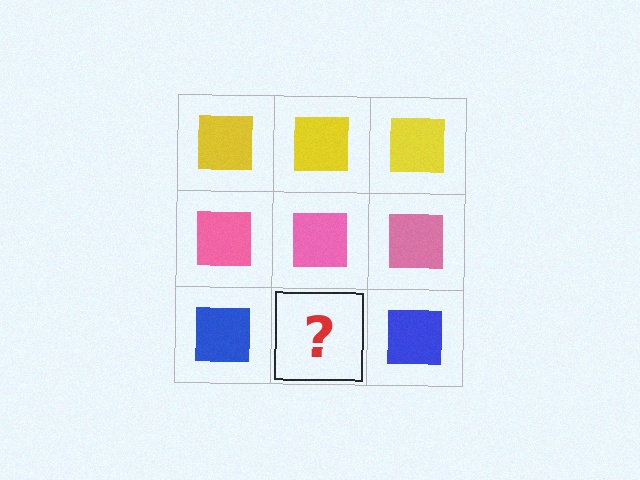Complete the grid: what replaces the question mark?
The question mark should be replaced with a blue square.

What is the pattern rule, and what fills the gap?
The rule is that each row has a consistent color. The gap should be filled with a blue square.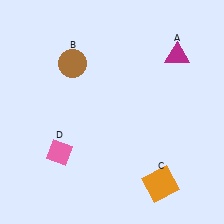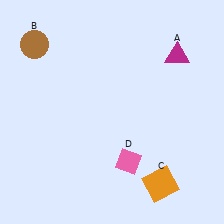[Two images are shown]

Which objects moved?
The objects that moved are: the brown circle (B), the pink diamond (D).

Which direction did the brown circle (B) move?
The brown circle (B) moved left.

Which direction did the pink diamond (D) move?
The pink diamond (D) moved right.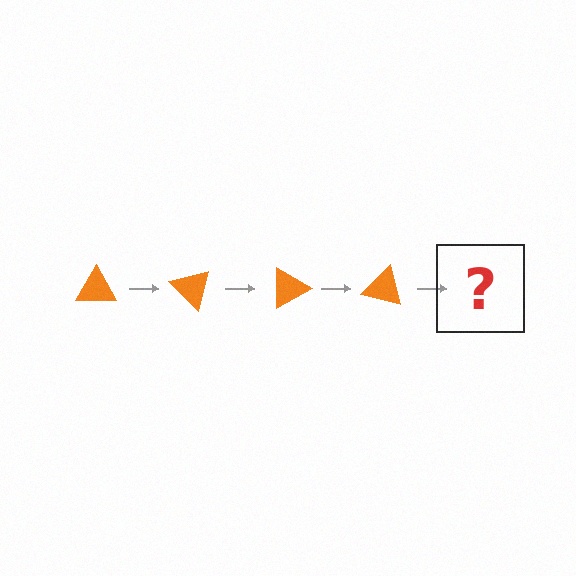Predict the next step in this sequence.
The next step is an orange triangle rotated 180 degrees.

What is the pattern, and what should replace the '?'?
The pattern is that the triangle rotates 45 degrees each step. The '?' should be an orange triangle rotated 180 degrees.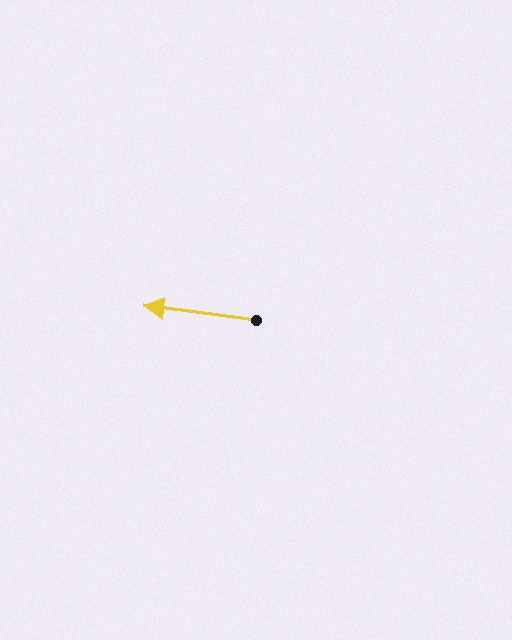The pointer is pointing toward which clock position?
Roughly 9 o'clock.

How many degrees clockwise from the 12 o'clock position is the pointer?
Approximately 277 degrees.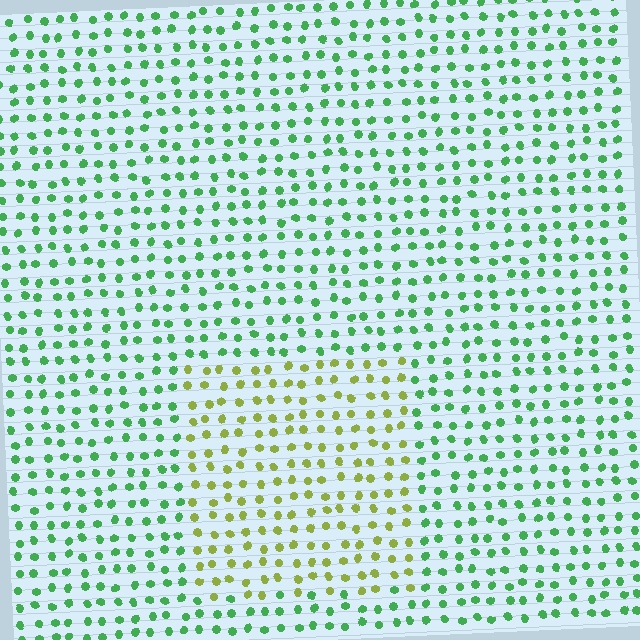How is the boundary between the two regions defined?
The boundary is defined purely by a slight shift in hue (about 52 degrees). Spacing, size, and orientation are identical on both sides.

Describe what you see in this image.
The image is filled with small green elements in a uniform arrangement. A rectangle-shaped region is visible where the elements are tinted to a slightly different hue, forming a subtle color boundary.